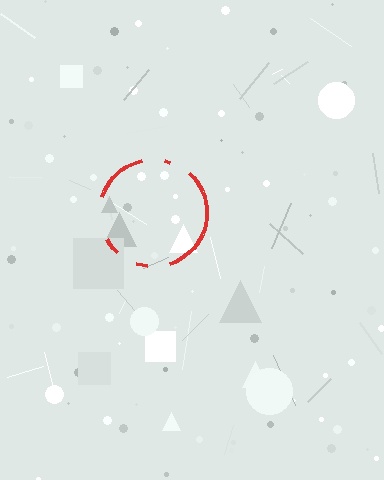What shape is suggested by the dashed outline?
The dashed outline suggests a circle.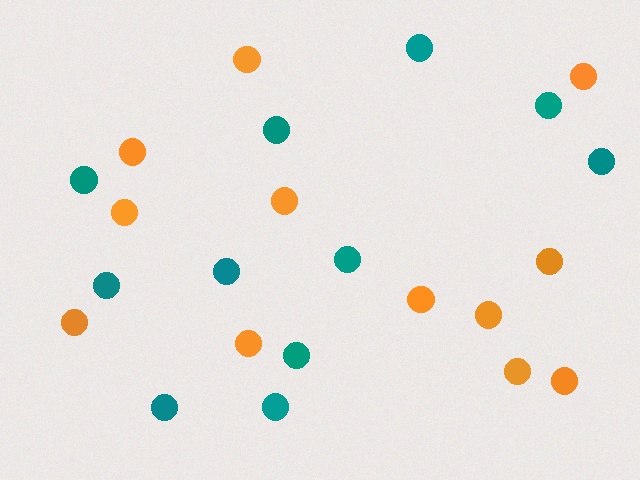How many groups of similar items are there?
There are 2 groups: one group of orange circles (12) and one group of teal circles (11).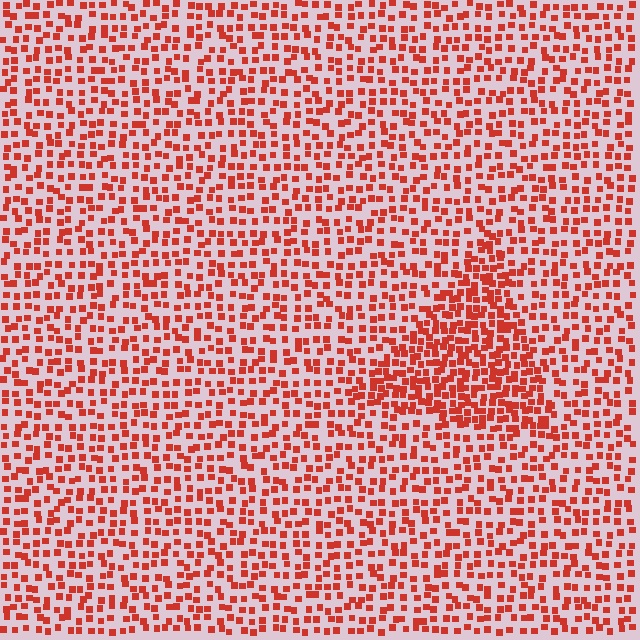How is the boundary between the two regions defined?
The boundary is defined by a change in element density (approximately 1.8x ratio). All elements are the same color, size, and shape.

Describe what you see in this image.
The image contains small red elements arranged at two different densities. A triangle-shaped region is visible where the elements are more densely packed than the surrounding area.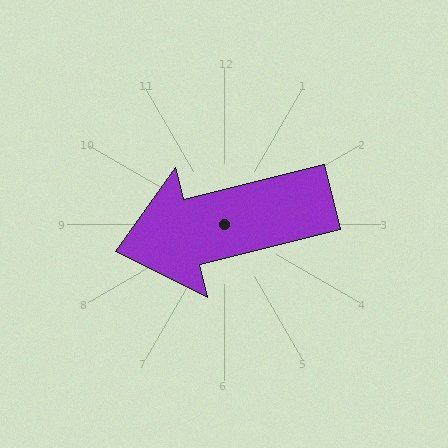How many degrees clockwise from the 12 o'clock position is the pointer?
Approximately 256 degrees.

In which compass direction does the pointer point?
West.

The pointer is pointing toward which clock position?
Roughly 9 o'clock.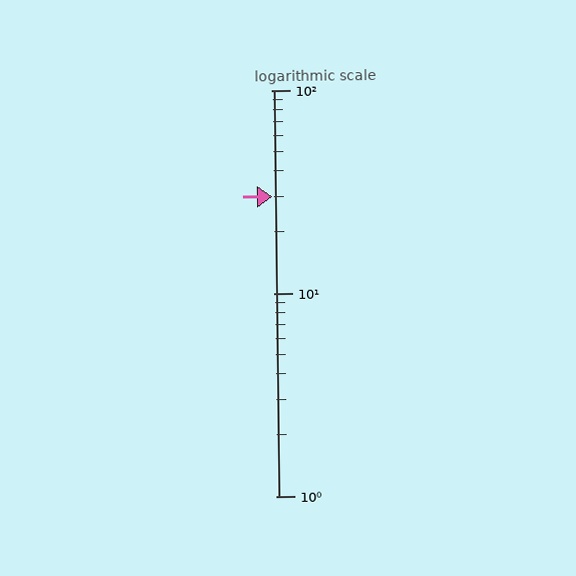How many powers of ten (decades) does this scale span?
The scale spans 2 decades, from 1 to 100.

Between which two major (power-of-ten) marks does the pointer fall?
The pointer is between 10 and 100.